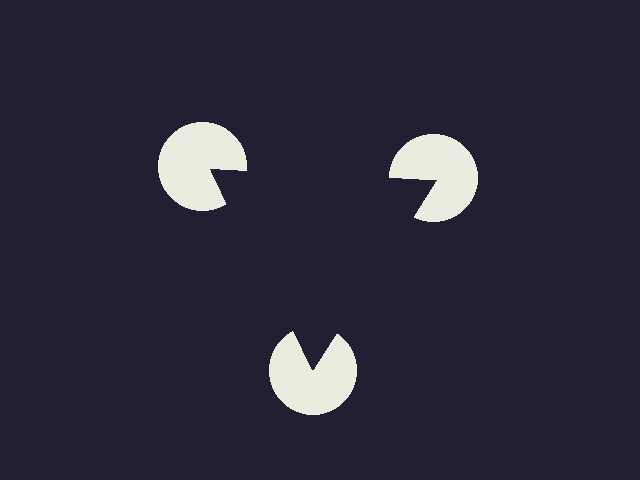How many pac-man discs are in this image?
There are 3 — one at each vertex of the illusory triangle.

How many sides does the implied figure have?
3 sides.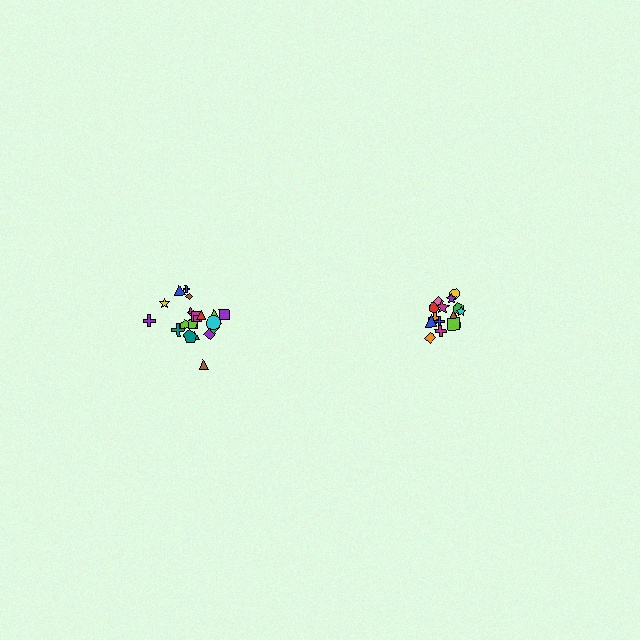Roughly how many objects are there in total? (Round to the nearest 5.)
Roughly 35 objects in total.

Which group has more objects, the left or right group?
The left group.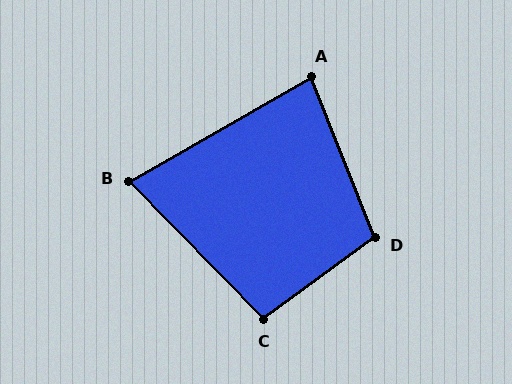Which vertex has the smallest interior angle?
B, at approximately 76 degrees.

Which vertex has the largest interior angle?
D, at approximately 104 degrees.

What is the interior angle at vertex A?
Approximately 82 degrees (acute).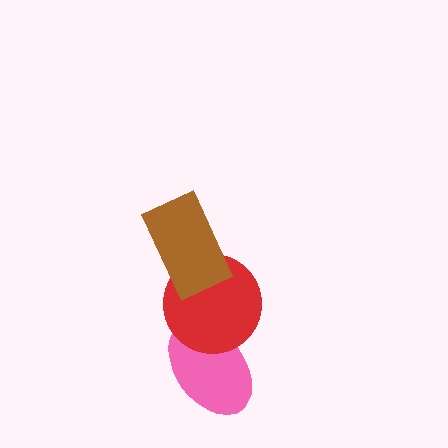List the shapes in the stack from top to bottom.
From top to bottom: the brown rectangle, the red circle, the pink ellipse.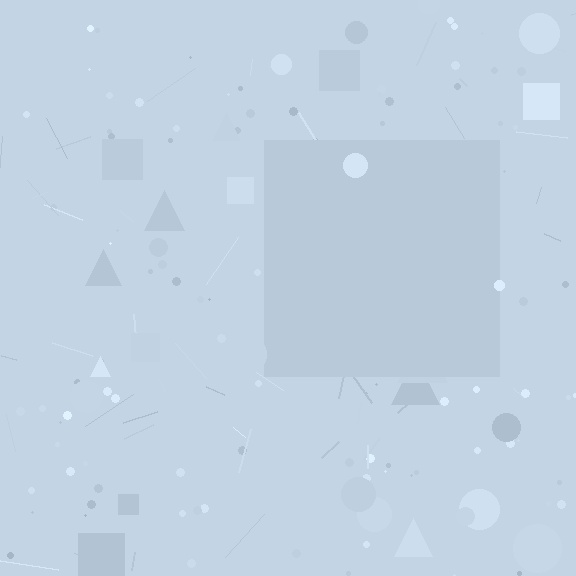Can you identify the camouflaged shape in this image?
The camouflaged shape is a square.